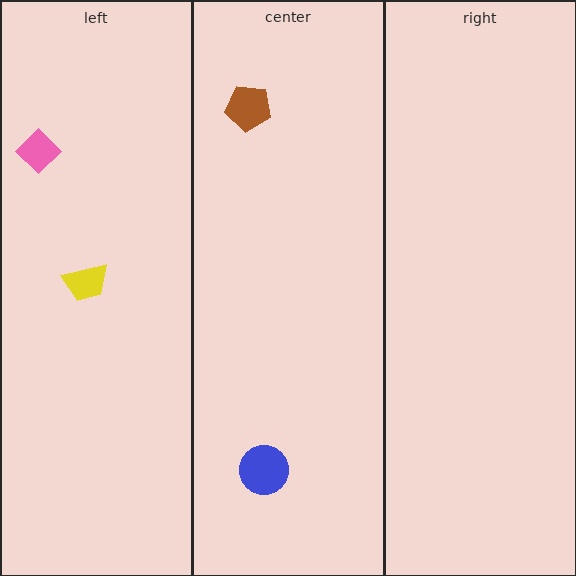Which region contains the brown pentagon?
The center region.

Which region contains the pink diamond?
The left region.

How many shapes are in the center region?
2.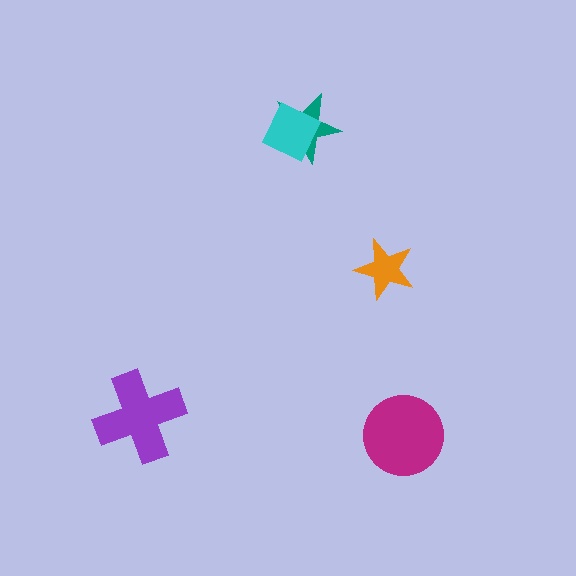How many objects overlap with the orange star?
0 objects overlap with the orange star.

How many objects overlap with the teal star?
1 object overlaps with the teal star.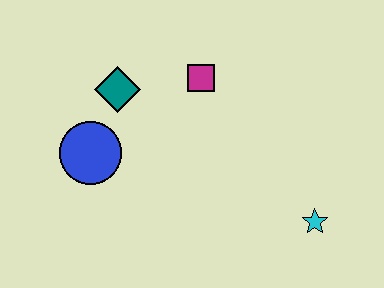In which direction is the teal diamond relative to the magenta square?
The teal diamond is to the left of the magenta square.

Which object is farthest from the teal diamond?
The cyan star is farthest from the teal diamond.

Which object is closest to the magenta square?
The teal diamond is closest to the magenta square.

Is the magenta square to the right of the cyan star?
No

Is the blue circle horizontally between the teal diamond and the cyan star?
No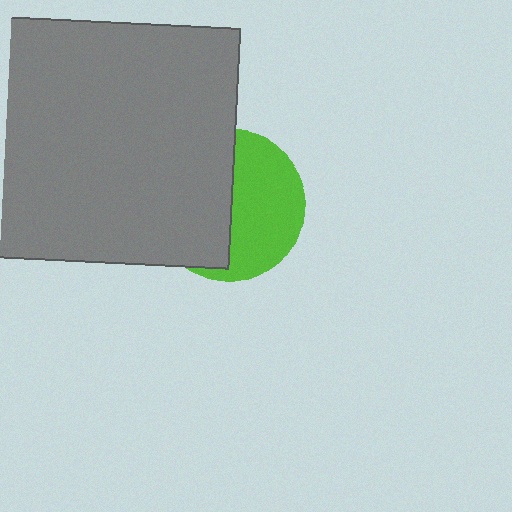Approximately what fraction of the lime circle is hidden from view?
Roughly 50% of the lime circle is hidden behind the gray square.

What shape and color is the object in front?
The object in front is a gray square.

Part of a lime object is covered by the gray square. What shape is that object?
It is a circle.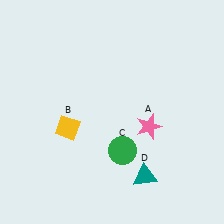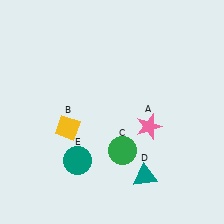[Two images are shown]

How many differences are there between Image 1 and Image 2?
There is 1 difference between the two images.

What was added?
A teal circle (E) was added in Image 2.